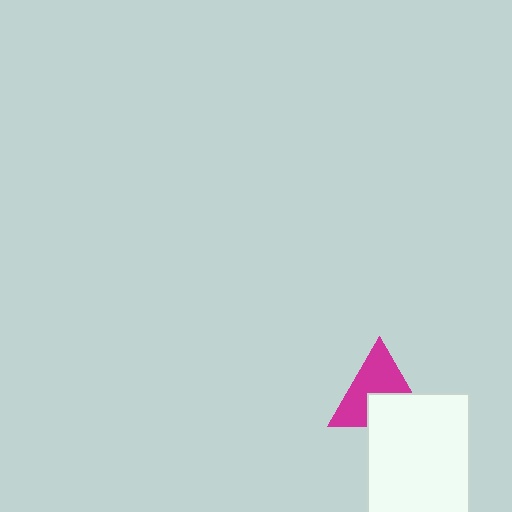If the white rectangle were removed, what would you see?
You would see the complete magenta triangle.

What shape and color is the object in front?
The object in front is a white rectangle.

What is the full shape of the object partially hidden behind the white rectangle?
The partially hidden object is a magenta triangle.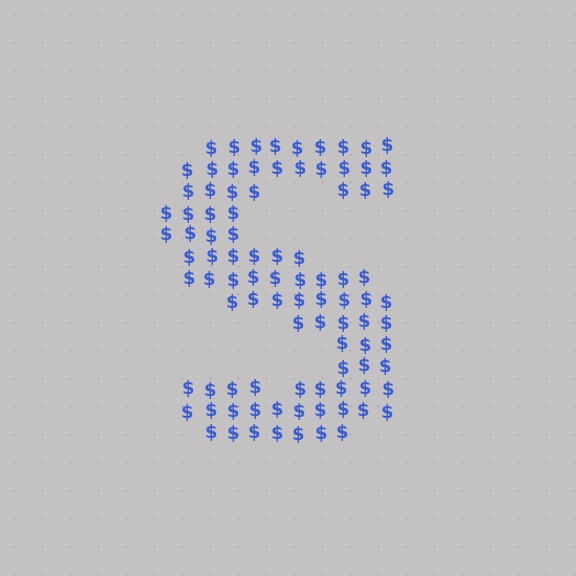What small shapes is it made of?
It is made of small dollar signs.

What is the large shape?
The large shape is the letter S.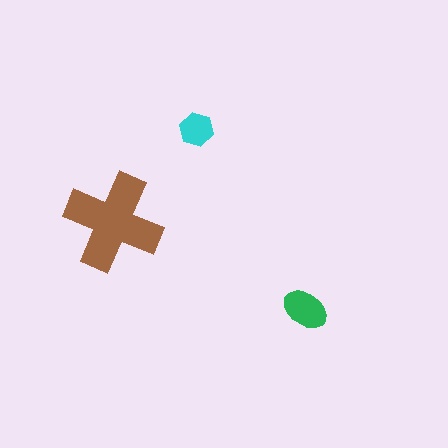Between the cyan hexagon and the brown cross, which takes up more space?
The brown cross.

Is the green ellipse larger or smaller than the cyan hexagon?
Larger.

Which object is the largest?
The brown cross.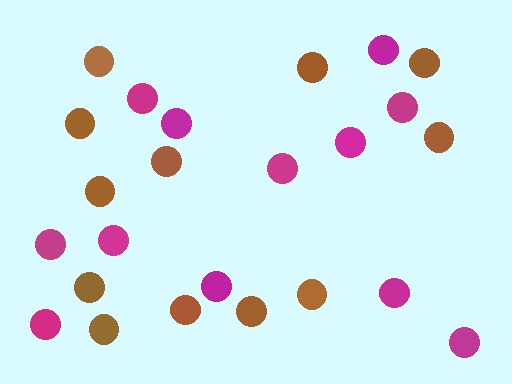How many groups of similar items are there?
There are 2 groups: one group of brown circles (12) and one group of magenta circles (12).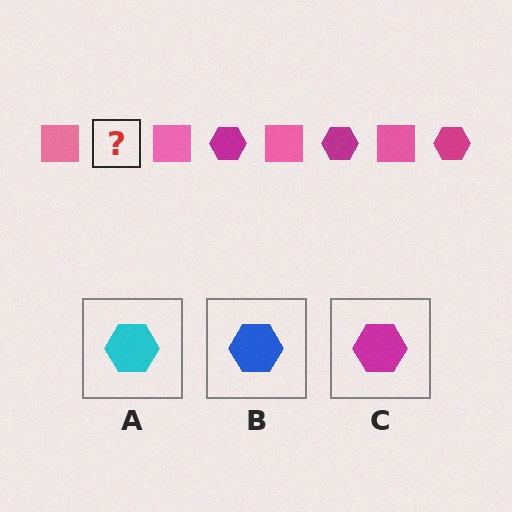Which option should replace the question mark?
Option C.